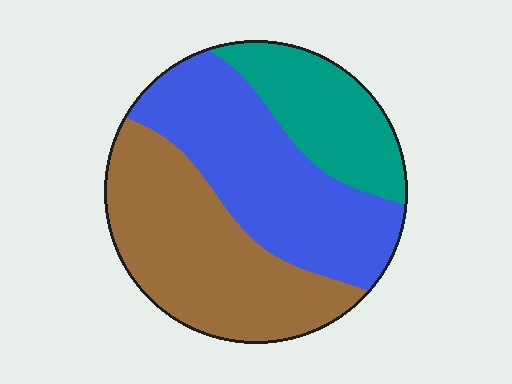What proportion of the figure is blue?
Blue covers around 40% of the figure.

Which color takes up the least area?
Teal, at roughly 20%.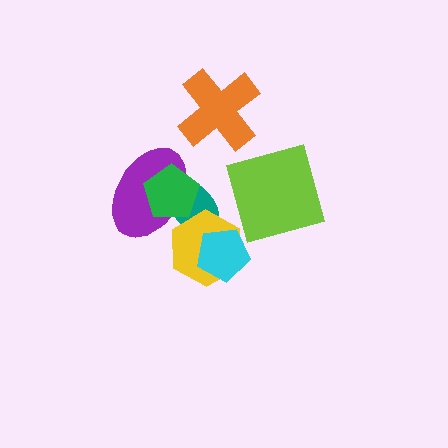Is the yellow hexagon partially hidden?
Yes, it is partially covered by another shape.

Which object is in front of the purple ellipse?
The green pentagon is in front of the purple ellipse.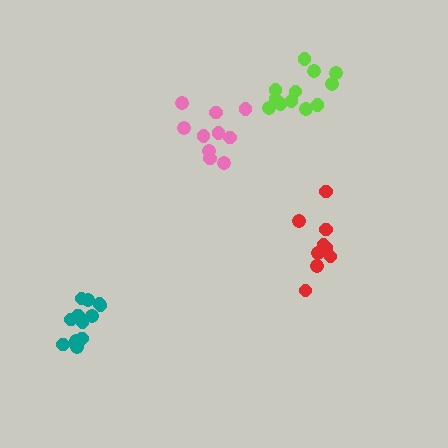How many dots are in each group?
Group 1: 10 dots, Group 2: 9 dots, Group 3: 12 dots, Group 4: 12 dots (43 total).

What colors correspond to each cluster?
The clusters are colored: pink, red, teal, lime.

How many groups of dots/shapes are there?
There are 4 groups.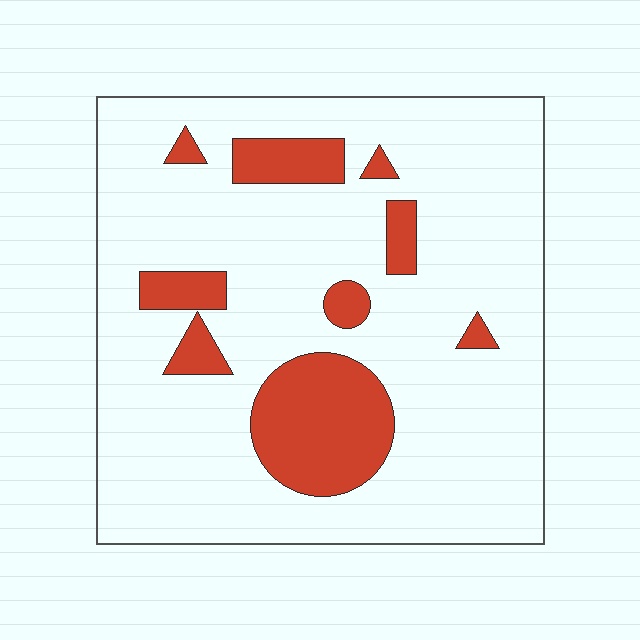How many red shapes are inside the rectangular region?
9.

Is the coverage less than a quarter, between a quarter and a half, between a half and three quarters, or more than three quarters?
Less than a quarter.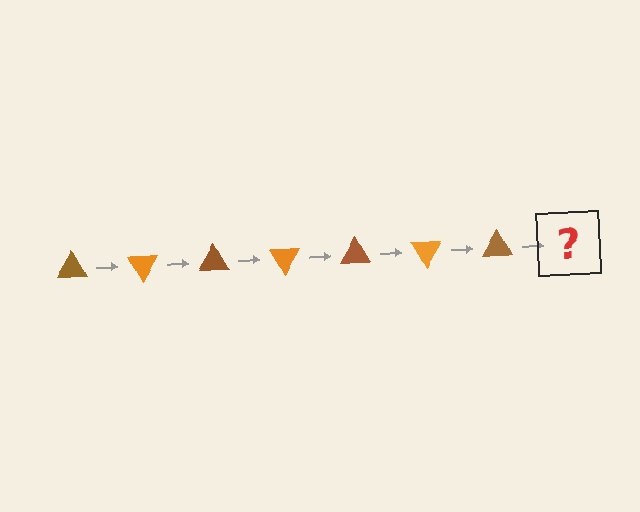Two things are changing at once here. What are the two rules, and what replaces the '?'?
The two rules are that it rotates 60 degrees each step and the color cycles through brown and orange. The '?' should be an orange triangle, rotated 420 degrees from the start.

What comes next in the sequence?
The next element should be an orange triangle, rotated 420 degrees from the start.